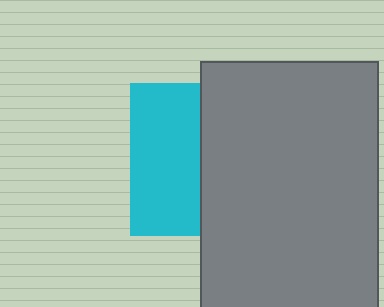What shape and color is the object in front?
The object in front is a gray rectangle.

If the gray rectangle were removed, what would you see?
You would see the complete cyan square.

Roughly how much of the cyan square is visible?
About half of it is visible (roughly 45%).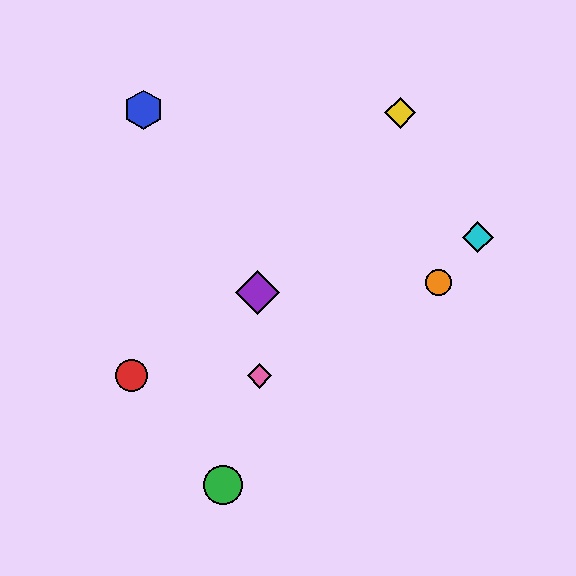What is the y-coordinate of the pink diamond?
The pink diamond is at y≈376.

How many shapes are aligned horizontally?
2 shapes (the red circle, the pink diamond) are aligned horizontally.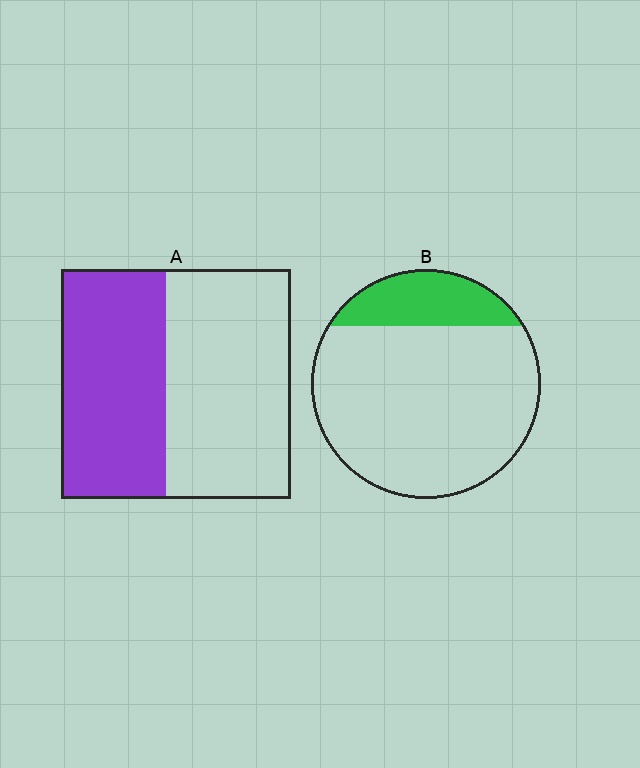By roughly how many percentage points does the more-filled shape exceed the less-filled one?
By roughly 25 percentage points (A over B).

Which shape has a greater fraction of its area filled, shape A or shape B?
Shape A.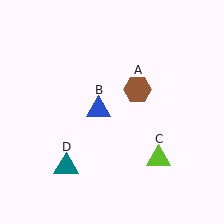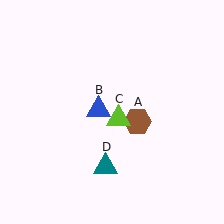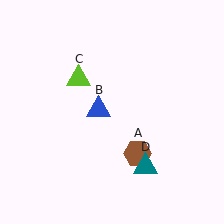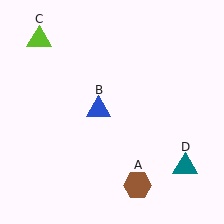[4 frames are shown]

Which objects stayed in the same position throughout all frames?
Blue triangle (object B) remained stationary.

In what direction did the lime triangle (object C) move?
The lime triangle (object C) moved up and to the left.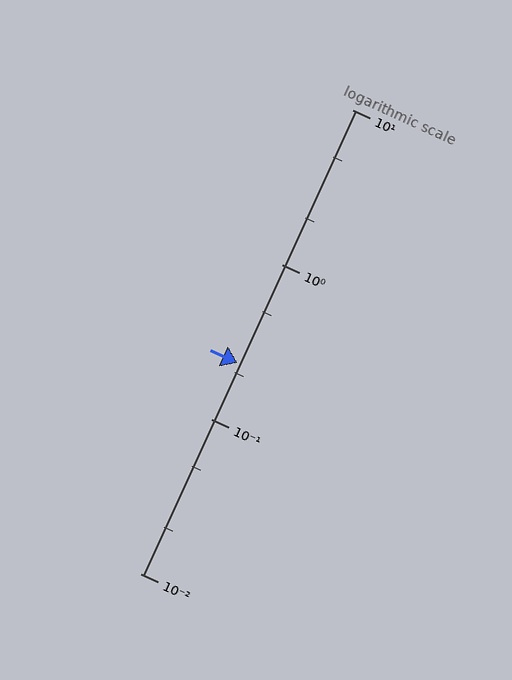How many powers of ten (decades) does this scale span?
The scale spans 3 decades, from 0.01 to 10.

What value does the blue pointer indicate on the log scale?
The pointer indicates approximately 0.23.